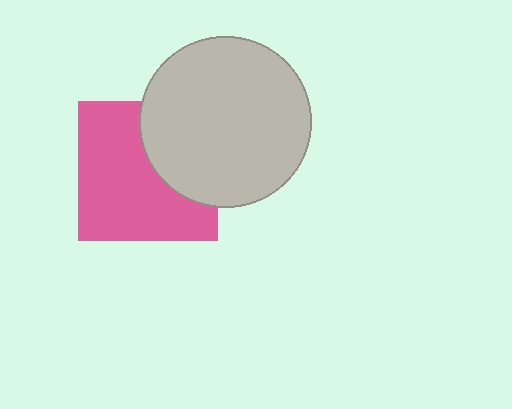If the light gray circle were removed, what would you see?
You would see the complete pink square.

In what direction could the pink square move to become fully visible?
The pink square could move left. That would shift it out from behind the light gray circle entirely.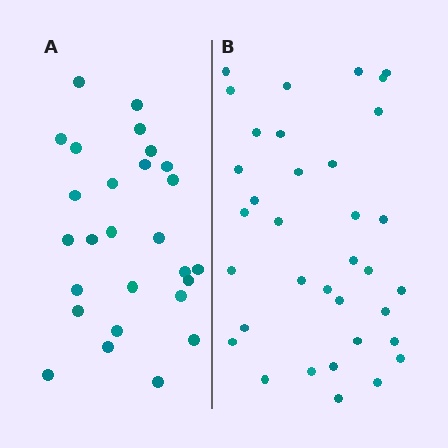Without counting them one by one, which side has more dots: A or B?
Region B (the right region) has more dots.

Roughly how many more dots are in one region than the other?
Region B has roughly 8 or so more dots than region A.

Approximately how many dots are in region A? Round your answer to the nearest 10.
About 30 dots. (The exact count is 27, which rounds to 30.)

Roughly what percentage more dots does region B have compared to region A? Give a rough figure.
About 30% more.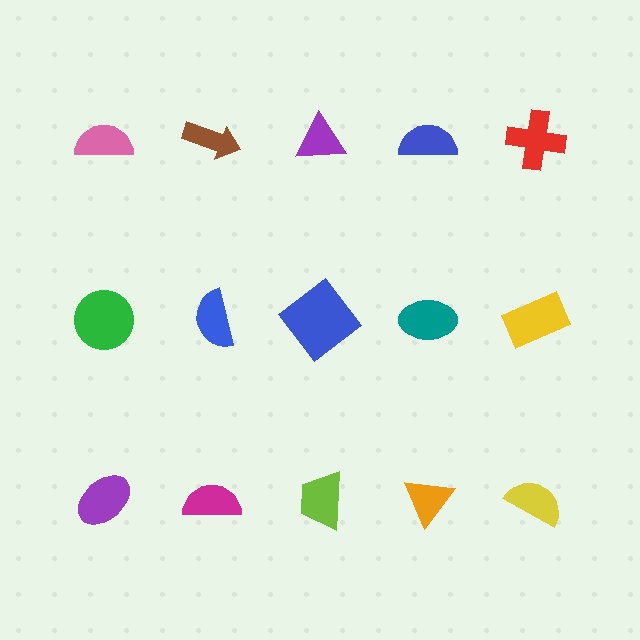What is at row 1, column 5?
A red cross.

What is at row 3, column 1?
A purple ellipse.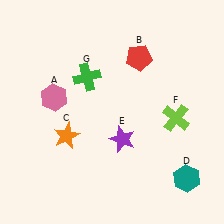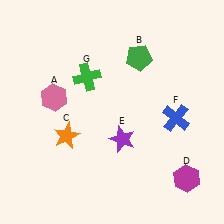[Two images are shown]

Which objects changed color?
B changed from red to green. D changed from teal to magenta. F changed from lime to blue.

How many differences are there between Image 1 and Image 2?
There are 3 differences between the two images.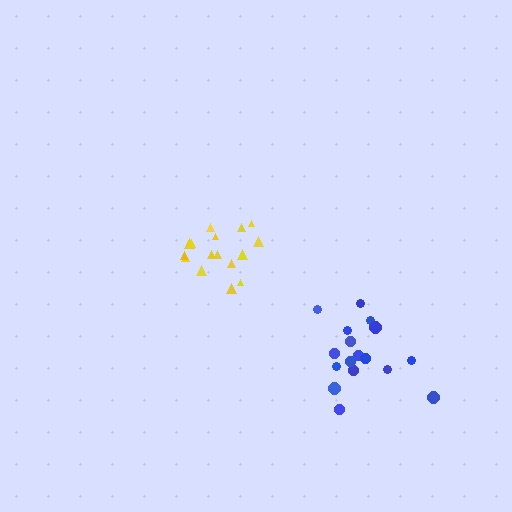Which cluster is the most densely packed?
Yellow.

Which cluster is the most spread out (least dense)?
Blue.